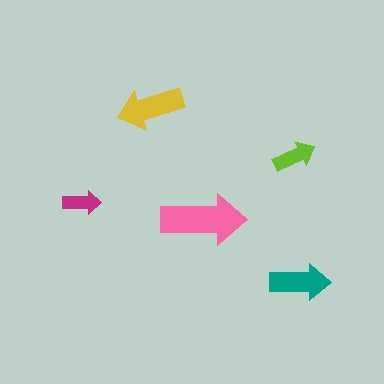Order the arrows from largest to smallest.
the pink one, the yellow one, the teal one, the lime one, the magenta one.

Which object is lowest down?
The teal arrow is bottommost.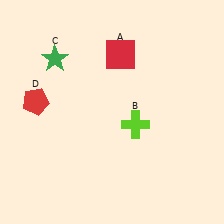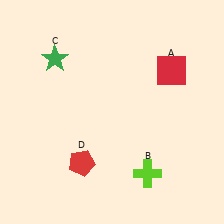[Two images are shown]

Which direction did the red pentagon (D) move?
The red pentagon (D) moved down.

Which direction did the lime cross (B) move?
The lime cross (B) moved down.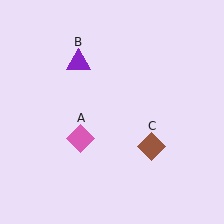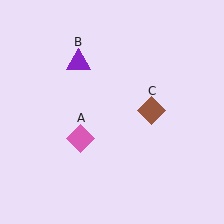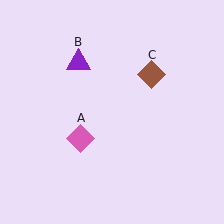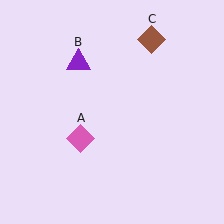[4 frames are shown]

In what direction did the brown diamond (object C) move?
The brown diamond (object C) moved up.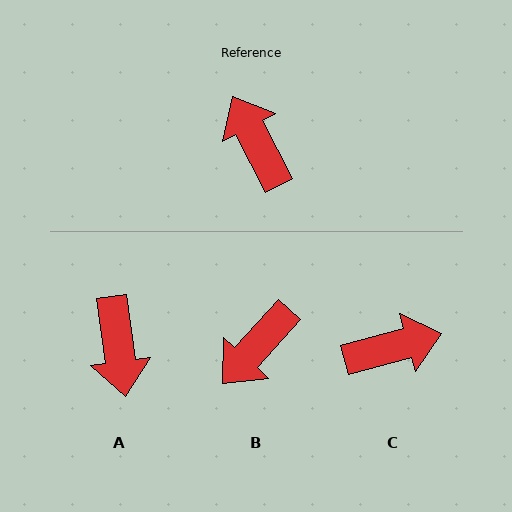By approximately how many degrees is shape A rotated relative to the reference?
Approximately 160 degrees counter-clockwise.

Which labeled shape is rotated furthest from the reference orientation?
A, about 160 degrees away.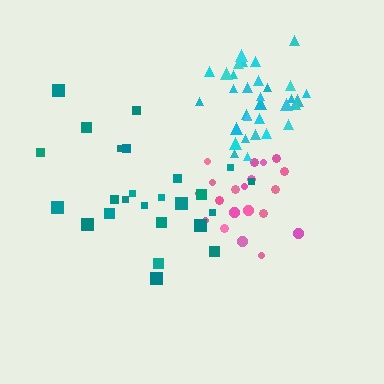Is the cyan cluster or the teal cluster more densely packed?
Cyan.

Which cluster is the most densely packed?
Cyan.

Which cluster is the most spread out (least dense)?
Teal.